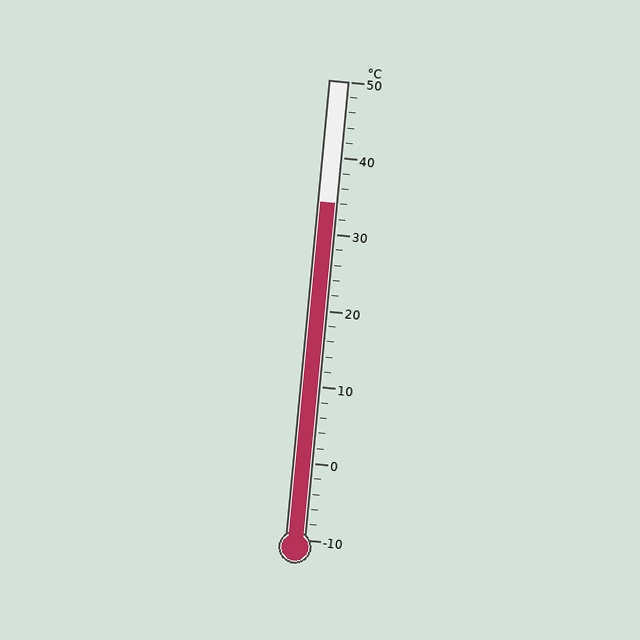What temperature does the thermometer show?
The thermometer shows approximately 34°C.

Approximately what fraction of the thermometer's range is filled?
The thermometer is filled to approximately 75% of its range.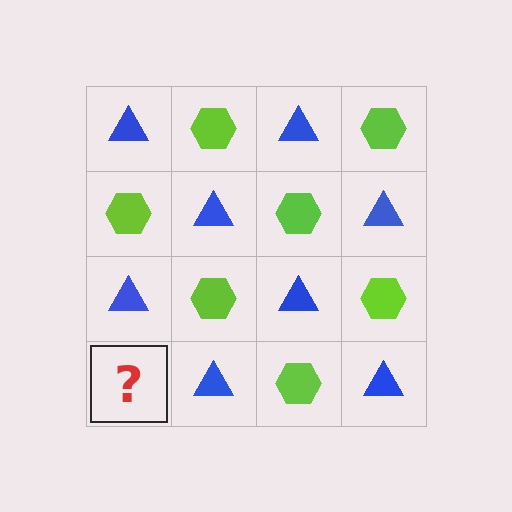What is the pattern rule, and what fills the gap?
The rule is that it alternates blue triangle and lime hexagon in a checkerboard pattern. The gap should be filled with a lime hexagon.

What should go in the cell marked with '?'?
The missing cell should contain a lime hexagon.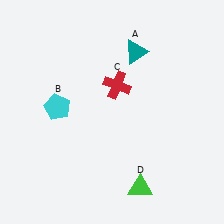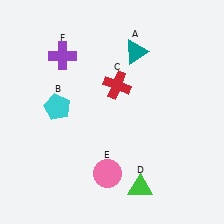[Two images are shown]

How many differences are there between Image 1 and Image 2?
There are 2 differences between the two images.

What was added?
A pink circle (E), a purple cross (F) were added in Image 2.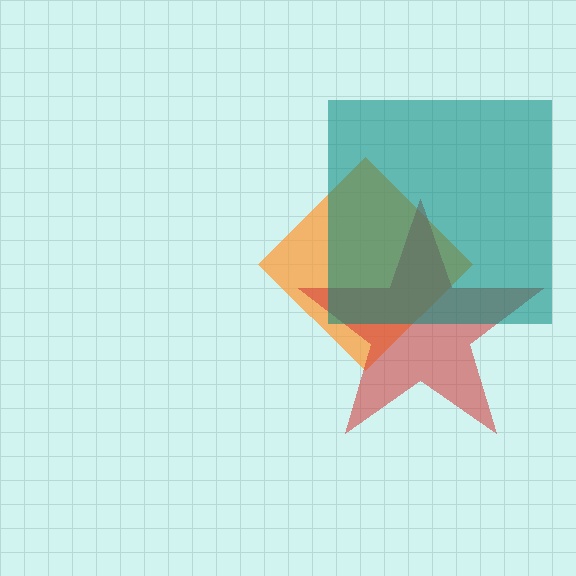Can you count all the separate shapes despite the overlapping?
Yes, there are 3 separate shapes.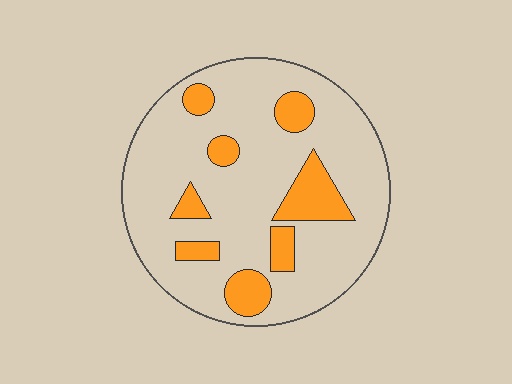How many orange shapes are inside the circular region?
8.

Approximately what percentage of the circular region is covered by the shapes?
Approximately 20%.